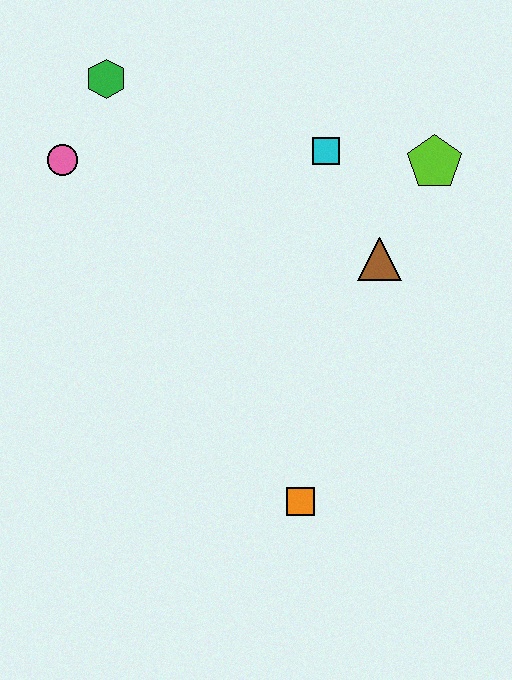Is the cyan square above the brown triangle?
Yes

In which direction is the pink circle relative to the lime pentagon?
The pink circle is to the left of the lime pentagon.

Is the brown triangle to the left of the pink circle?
No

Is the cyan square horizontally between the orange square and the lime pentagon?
Yes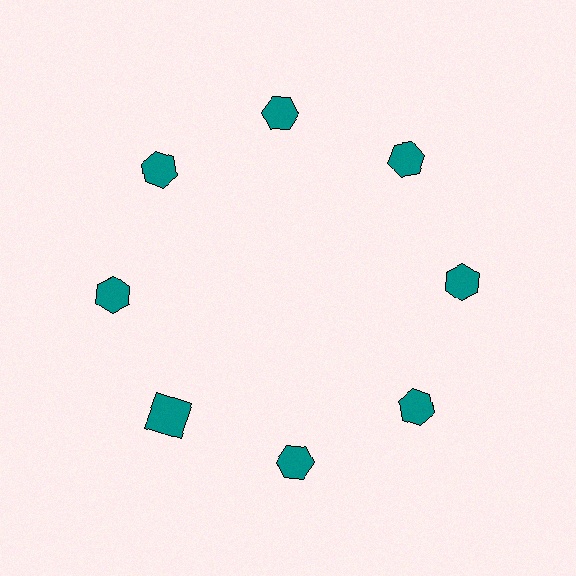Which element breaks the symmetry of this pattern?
The teal square at roughly the 8 o'clock position breaks the symmetry. All other shapes are teal hexagons.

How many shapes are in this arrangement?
There are 8 shapes arranged in a ring pattern.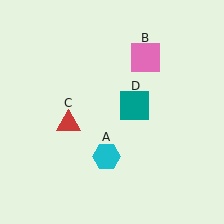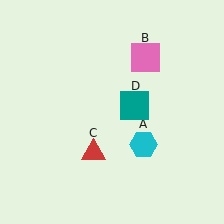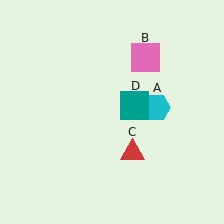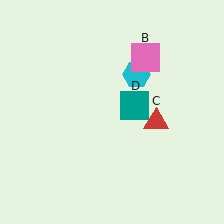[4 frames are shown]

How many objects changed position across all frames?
2 objects changed position: cyan hexagon (object A), red triangle (object C).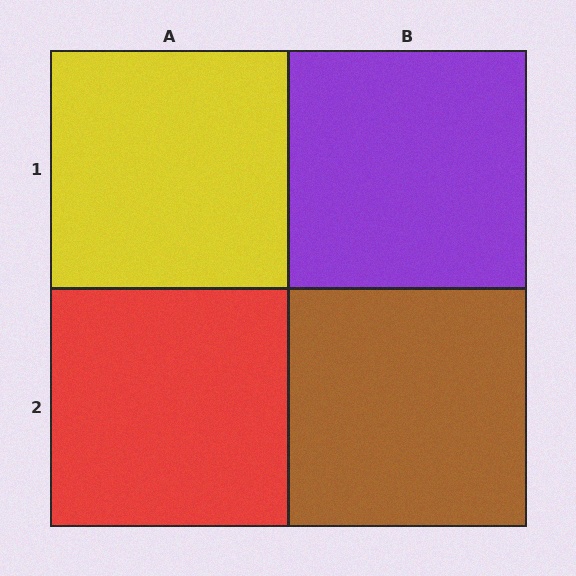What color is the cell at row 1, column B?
Purple.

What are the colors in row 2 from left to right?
Red, brown.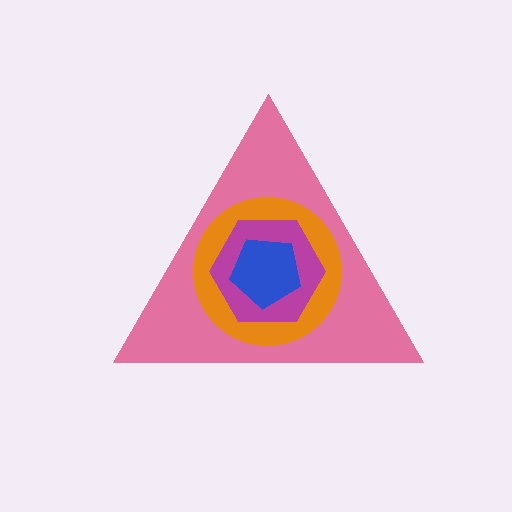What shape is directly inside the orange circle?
The magenta hexagon.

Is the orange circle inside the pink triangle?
Yes.